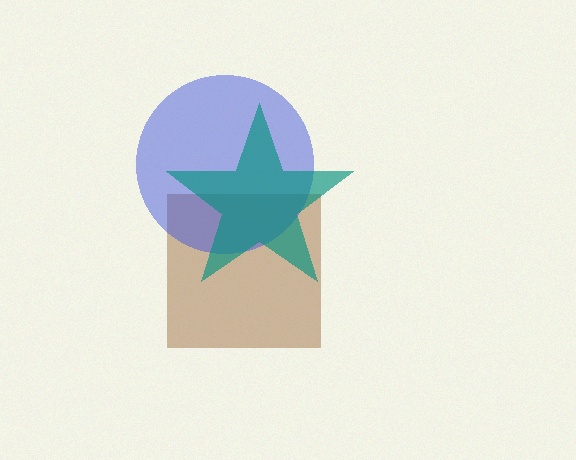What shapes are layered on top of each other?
The layered shapes are: a brown square, a blue circle, a teal star.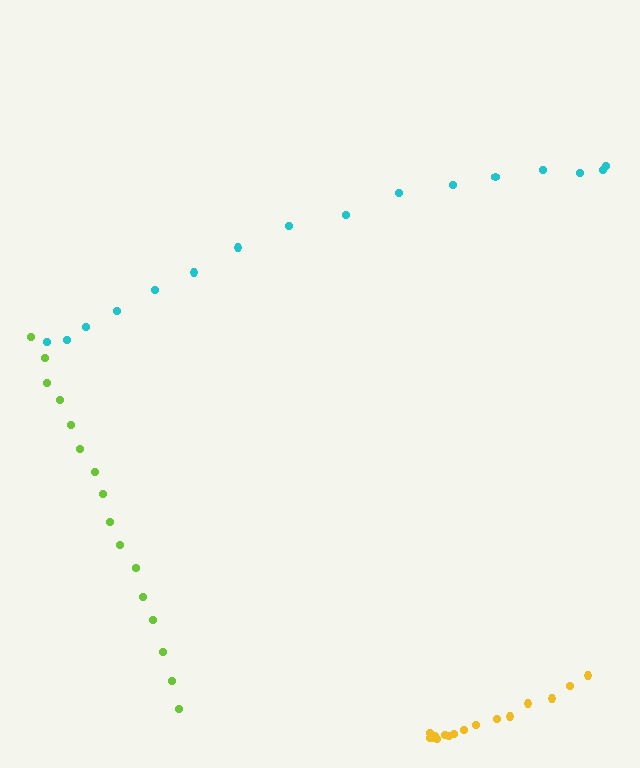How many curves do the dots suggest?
There are 3 distinct paths.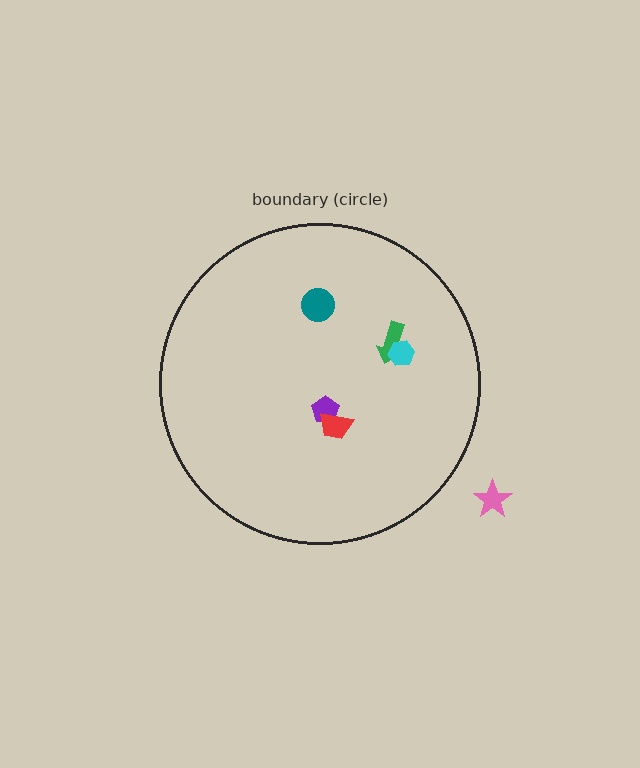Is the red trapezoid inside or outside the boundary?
Inside.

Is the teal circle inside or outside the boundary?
Inside.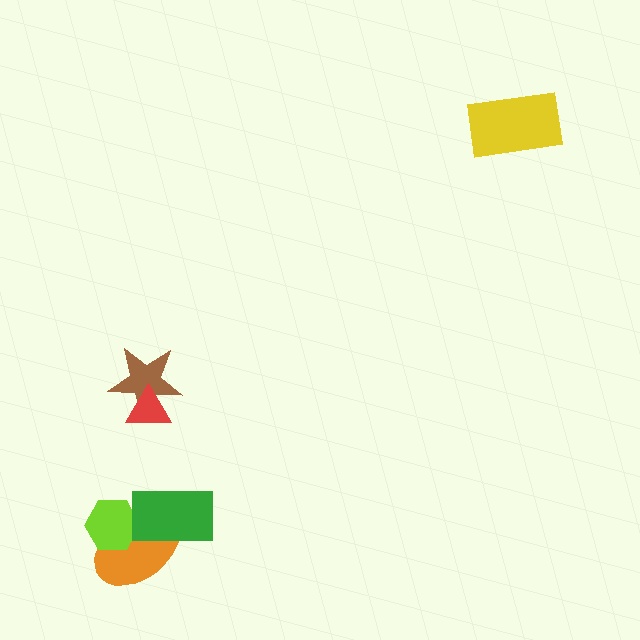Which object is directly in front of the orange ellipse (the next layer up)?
The lime hexagon is directly in front of the orange ellipse.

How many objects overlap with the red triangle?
1 object overlaps with the red triangle.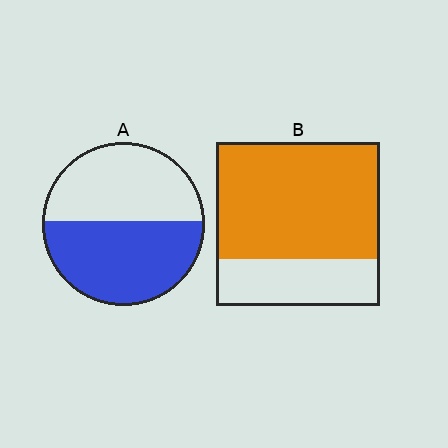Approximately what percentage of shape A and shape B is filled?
A is approximately 50% and B is approximately 70%.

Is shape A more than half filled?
Roughly half.